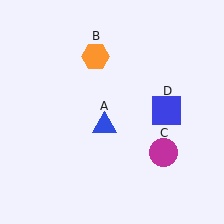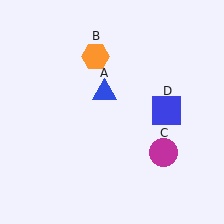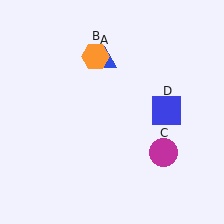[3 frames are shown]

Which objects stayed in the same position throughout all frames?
Orange hexagon (object B) and magenta circle (object C) and blue square (object D) remained stationary.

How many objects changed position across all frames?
1 object changed position: blue triangle (object A).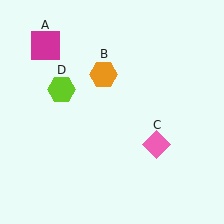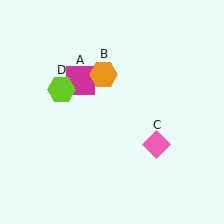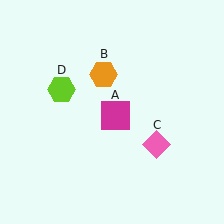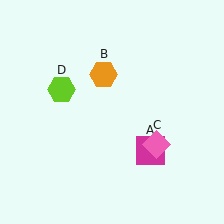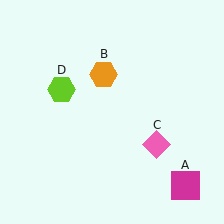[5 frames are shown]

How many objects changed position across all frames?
1 object changed position: magenta square (object A).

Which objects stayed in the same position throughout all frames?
Orange hexagon (object B) and pink diamond (object C) and lime hexagon (object D) remained stationary.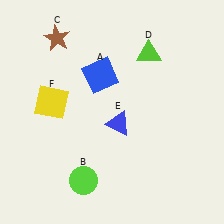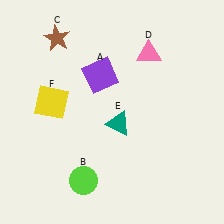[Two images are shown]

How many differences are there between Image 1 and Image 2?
There are 3 differences between the two images.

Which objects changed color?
A changed from blue to purple. D changed from lime to pink. E changed from blue to teal.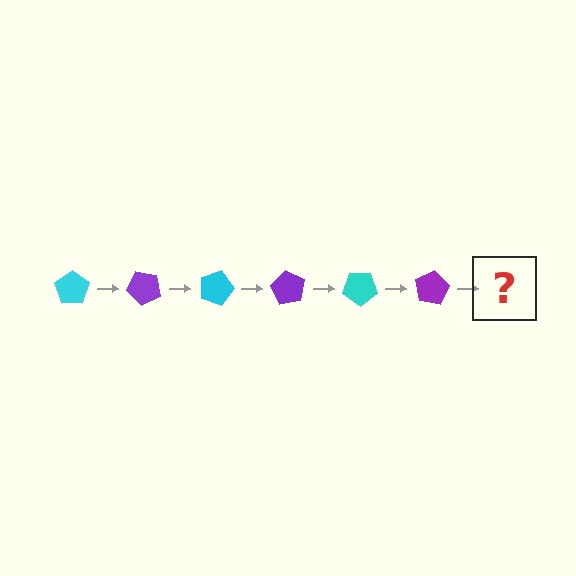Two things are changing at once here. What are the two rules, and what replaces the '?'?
The two rules are that it rotates 45 degrees each step and the color cycles through cyan and purple. The '?' should be a cyan pentagon, rotated 270 degrees from the start.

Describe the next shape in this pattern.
It should be a cyan pentagon, rotated 270 degrees from the start.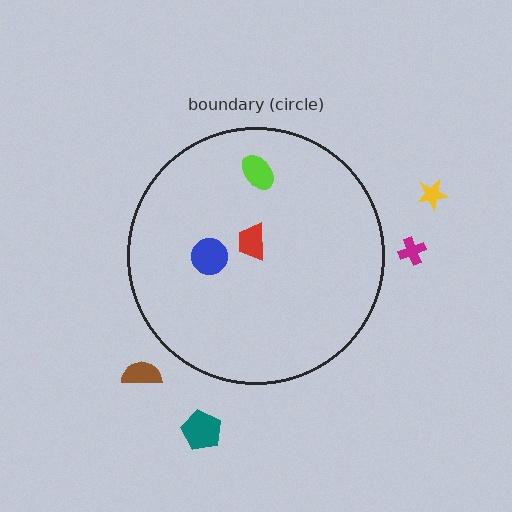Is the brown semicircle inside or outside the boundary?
Outside.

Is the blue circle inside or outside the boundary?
Inside.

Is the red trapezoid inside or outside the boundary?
Inside.